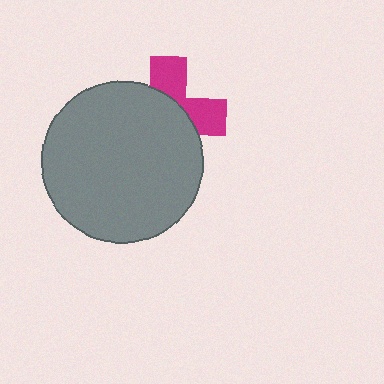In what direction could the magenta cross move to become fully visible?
The magenta cross could move toward the upper-right. That would shift it out from behind the gray circle entirely.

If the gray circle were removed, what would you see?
You would see the complete magenta cross.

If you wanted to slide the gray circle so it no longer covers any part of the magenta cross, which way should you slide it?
Slide it toward the lower-left — that is the most direct way to separate the two shapes.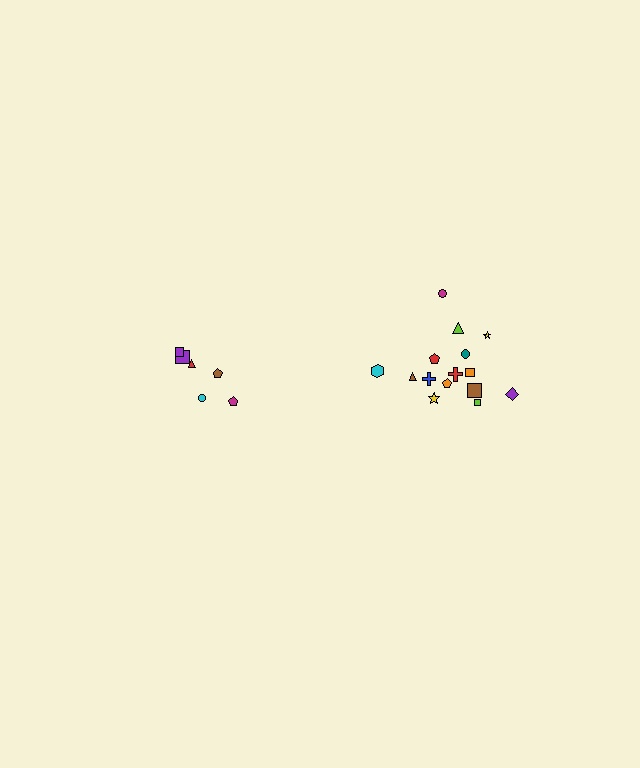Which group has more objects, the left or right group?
The right group.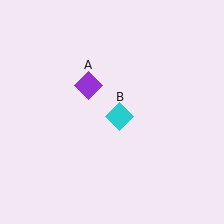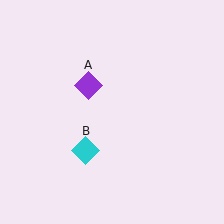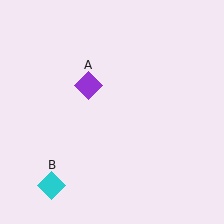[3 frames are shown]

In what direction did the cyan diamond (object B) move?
The cyan diamond (object B) moved down and to the left.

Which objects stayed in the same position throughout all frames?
Purple diamond (object A) remained stationary.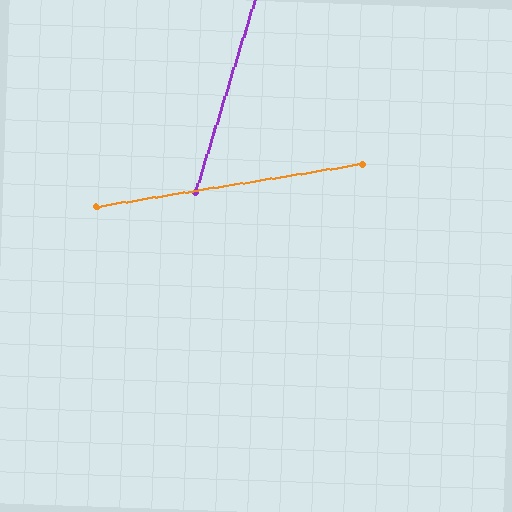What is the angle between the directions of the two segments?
Approximately 64 degrees.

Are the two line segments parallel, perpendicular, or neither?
Neither parallel nor perpendicular — they differ by about 64°.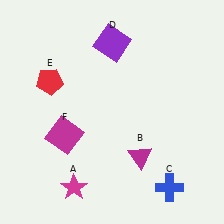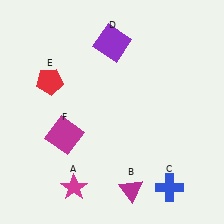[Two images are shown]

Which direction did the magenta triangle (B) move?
The magenta triangle (B) moved down.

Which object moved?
The magenta triangle (B) moved down.